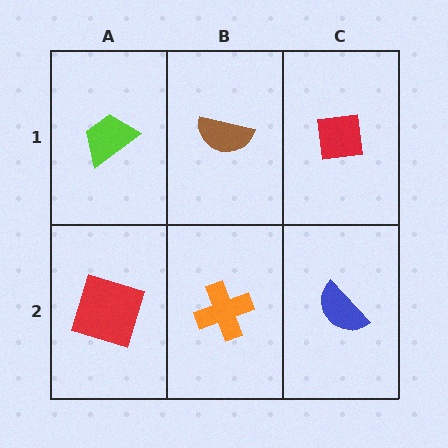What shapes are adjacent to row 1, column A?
A red square (row 2, column A), a brown semicircle (row 1, column B).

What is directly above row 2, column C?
A red square.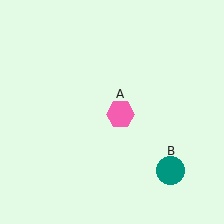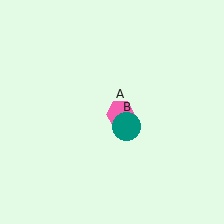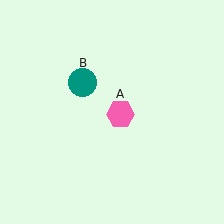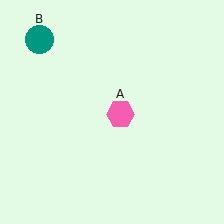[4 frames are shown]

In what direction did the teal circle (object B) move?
The teal circle (object B) moved up and to the left.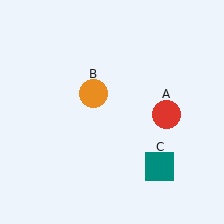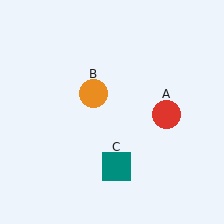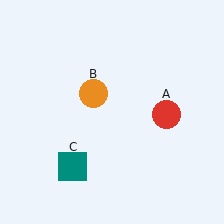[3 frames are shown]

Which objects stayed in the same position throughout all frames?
Red circle (object A) and orange circle (object B) remained stationary.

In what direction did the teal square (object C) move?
The teal square (object C) moved left.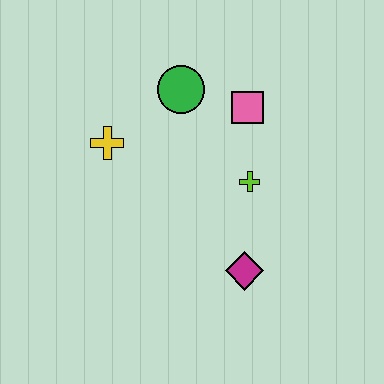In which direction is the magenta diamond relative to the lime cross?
The magenta diamond is below the lime cross.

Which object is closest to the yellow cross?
The green circle is closest to the yellow cross.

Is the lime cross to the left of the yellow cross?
No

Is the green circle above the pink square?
Yes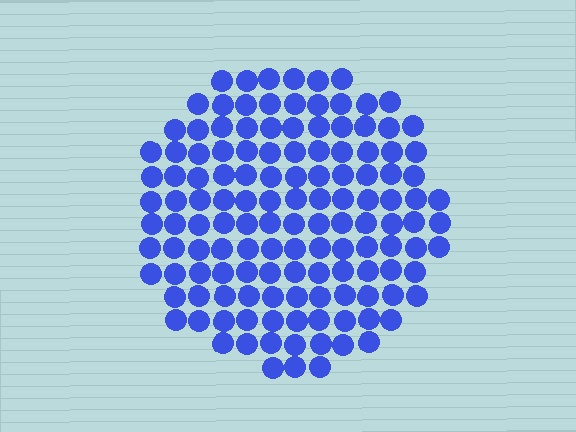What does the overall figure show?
The overall figure shows a circle.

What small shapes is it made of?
It is made of small circles.